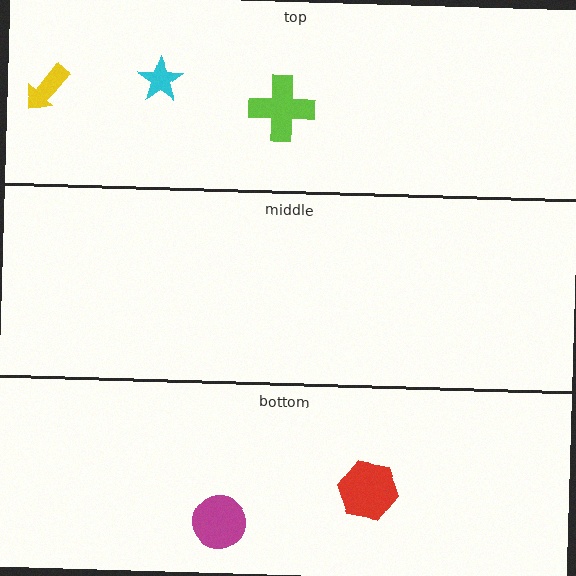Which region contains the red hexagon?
The bottom region.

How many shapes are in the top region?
3.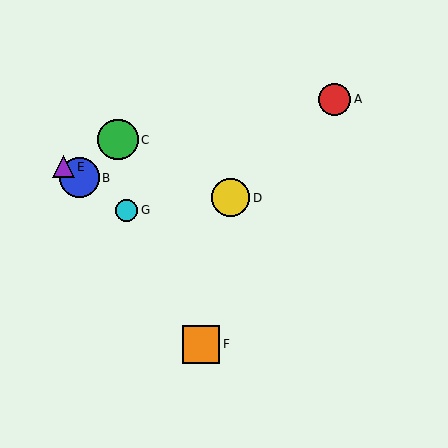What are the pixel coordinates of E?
Object E is at (63, 167).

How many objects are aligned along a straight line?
3 objects (B, E, G) are aligned along a straight line.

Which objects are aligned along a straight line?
Objects B, E, G are aligned along a straight line.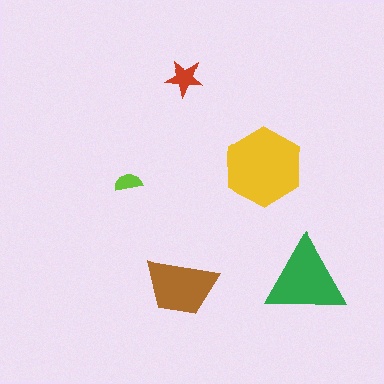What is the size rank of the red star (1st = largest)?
4th.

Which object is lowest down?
The brown trapezoid is bottommost.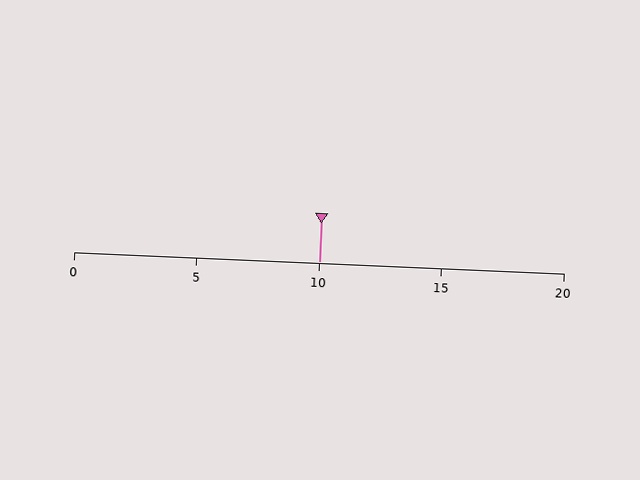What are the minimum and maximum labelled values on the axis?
The axis runs from 0 to 20.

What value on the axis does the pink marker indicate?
The marker indicates approximately 10.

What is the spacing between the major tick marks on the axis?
The major ticks are spaced 5 apart.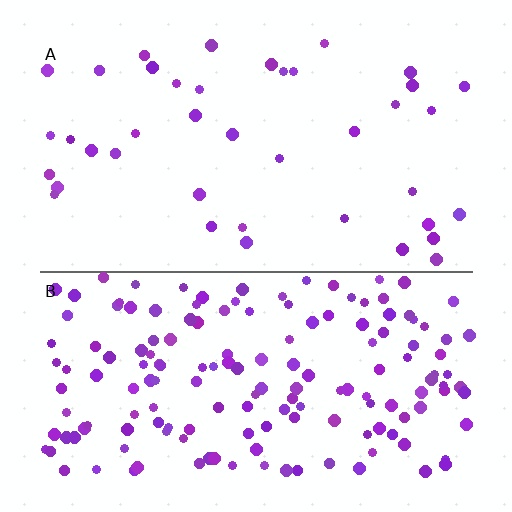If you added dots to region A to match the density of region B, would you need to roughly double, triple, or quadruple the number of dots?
Approximately quadruple.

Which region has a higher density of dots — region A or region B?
B (the bottom).